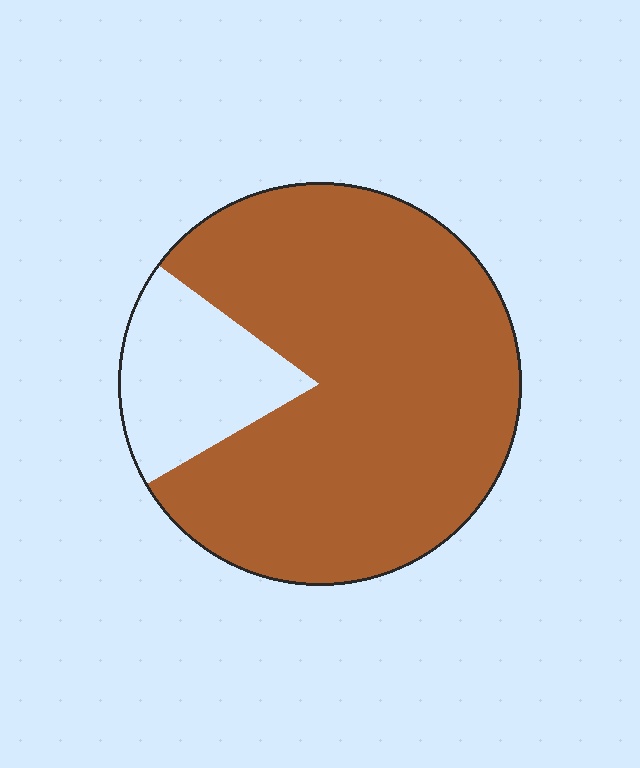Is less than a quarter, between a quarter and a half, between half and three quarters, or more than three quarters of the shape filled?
More than three quarters.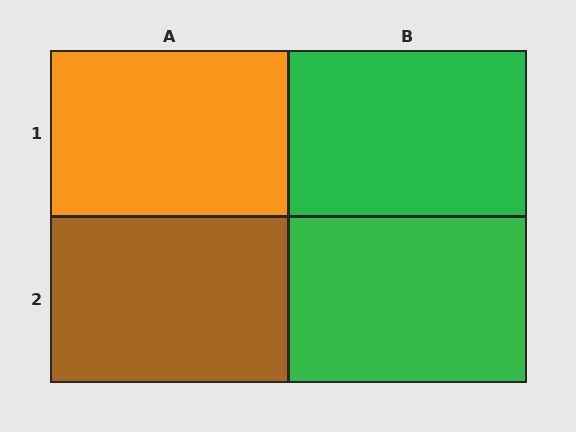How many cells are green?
2 cells are green.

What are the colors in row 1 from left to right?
Orange, green.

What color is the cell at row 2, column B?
Green.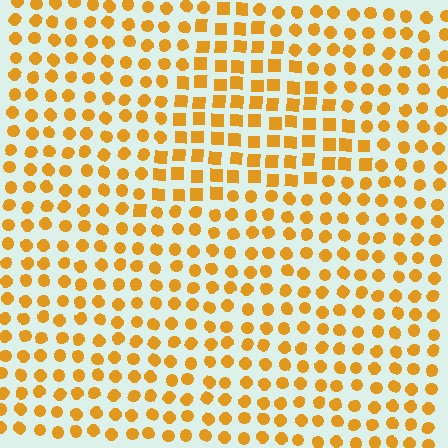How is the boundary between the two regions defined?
The boundary is defined by a change in element shape: squares inside vs. circles outside. All elements share the same color and spacing.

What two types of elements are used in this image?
The image uses squares inside the triangle region and circles outside it.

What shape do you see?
I see a triangle.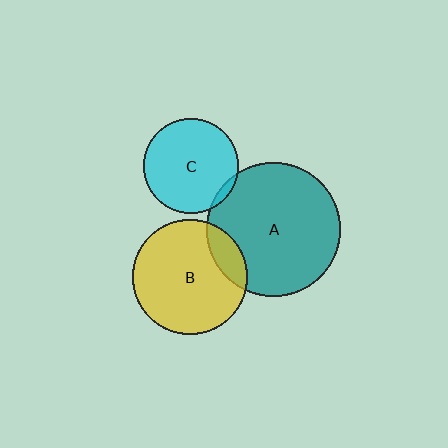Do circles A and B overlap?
Yes.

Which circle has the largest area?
Circle A (teal).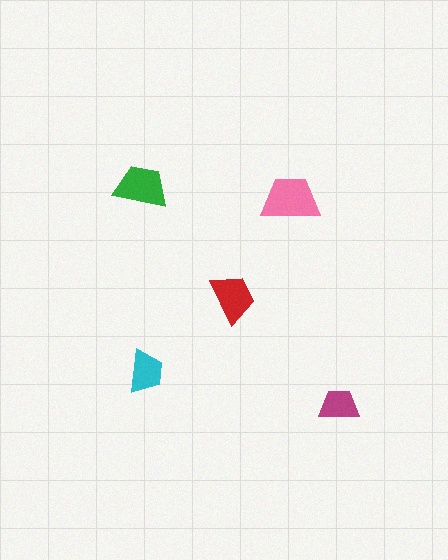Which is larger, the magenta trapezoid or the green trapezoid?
The green one.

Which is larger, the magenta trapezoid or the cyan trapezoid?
The cyan one.